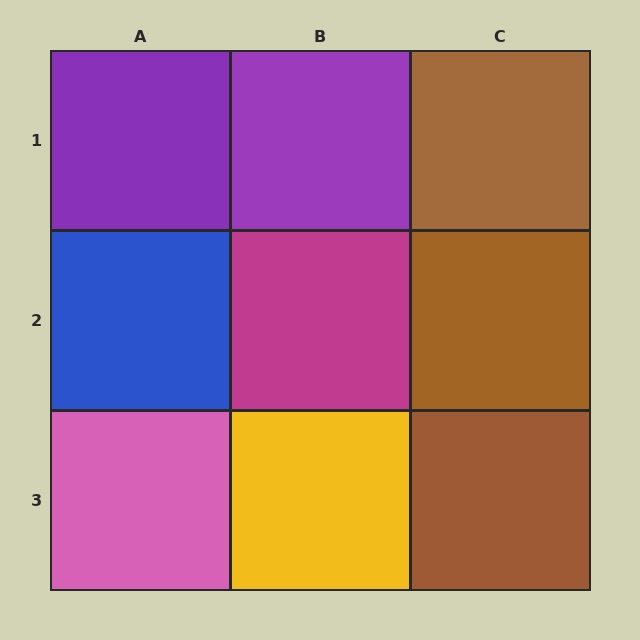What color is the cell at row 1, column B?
Purple.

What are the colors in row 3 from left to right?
Pink, yellow, brown.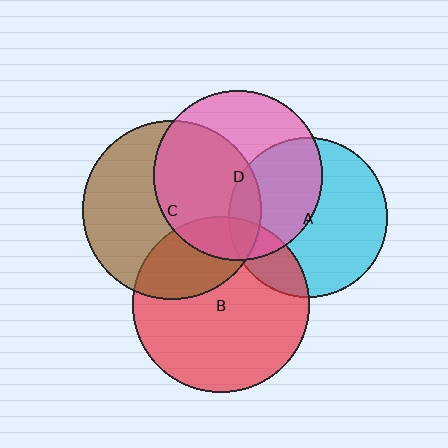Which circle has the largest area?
Circle C (brown).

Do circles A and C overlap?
Yes.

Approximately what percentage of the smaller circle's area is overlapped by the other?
Approximately 10%.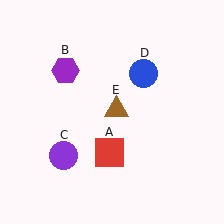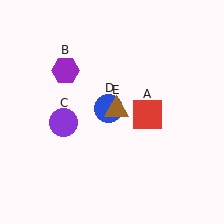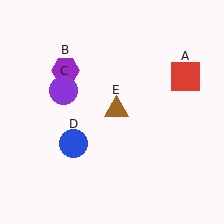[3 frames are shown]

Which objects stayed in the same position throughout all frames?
Purple hexagon (object B) and brown triangle (object E) remained stationary.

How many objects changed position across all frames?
3 objects changed position: red square (object A), purple circle (object C), blue circle (object D).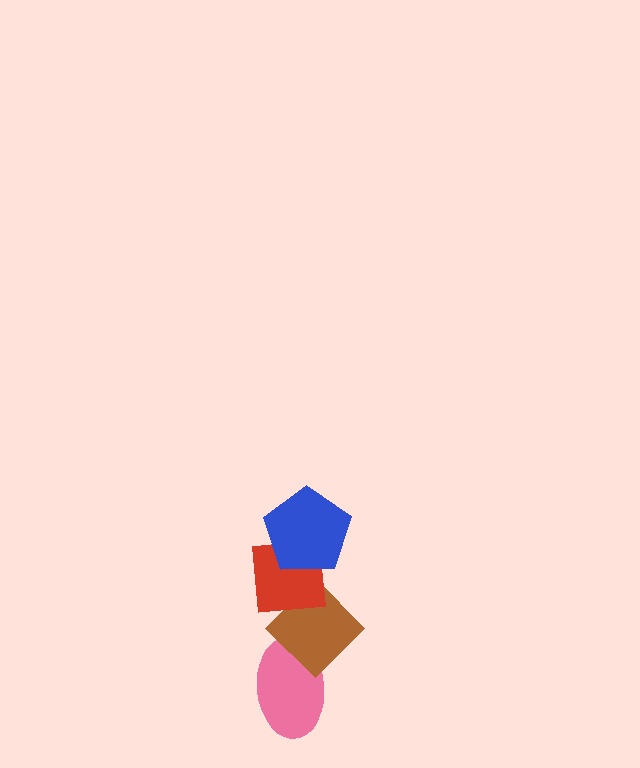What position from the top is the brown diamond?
The brown diamond is 3rd from the top.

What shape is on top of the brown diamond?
The red square is on top of the brown diamond.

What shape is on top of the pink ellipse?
The brown diamond is on top of the pink ellipse.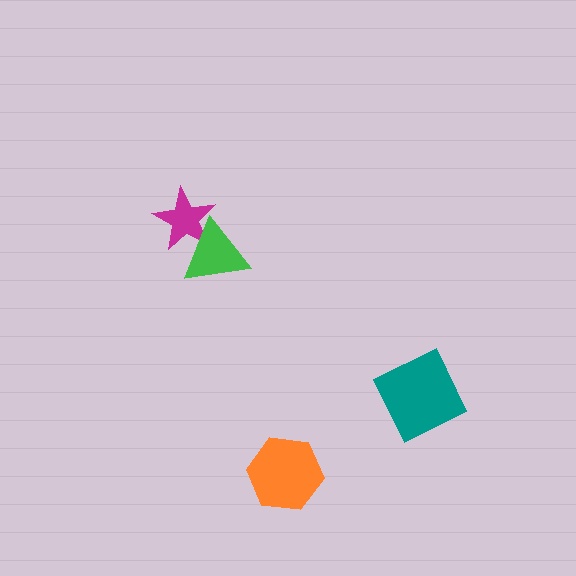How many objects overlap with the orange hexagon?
0 objects overlap with the orange hexagon.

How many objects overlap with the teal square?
0 objects overlap with the teal square.